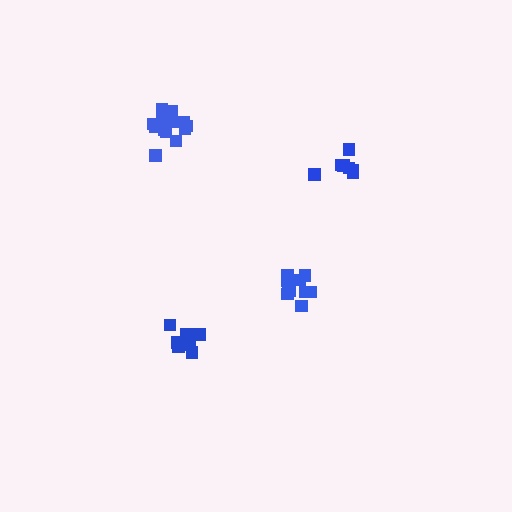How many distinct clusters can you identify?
There are 4 distinct clusters.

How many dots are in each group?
Group 1: 7 dots, Group 2: 13 dots, Group 3: 8 dots, Group 4: 10 dots (38 total).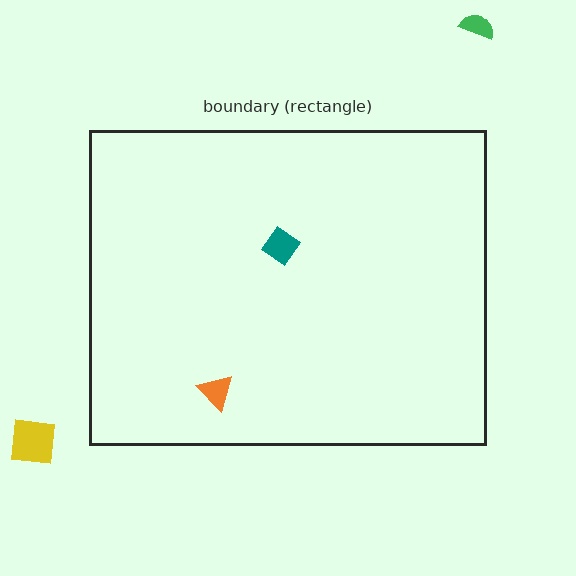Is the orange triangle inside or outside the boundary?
Inside.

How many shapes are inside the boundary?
2 inside, 2 outside.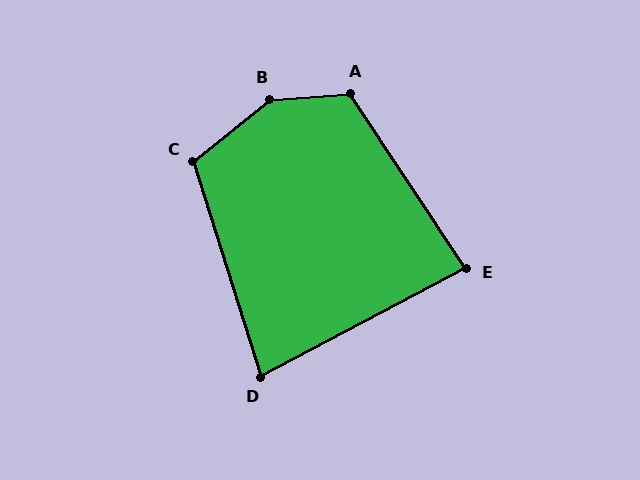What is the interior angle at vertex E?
Approximately 84 degrees (acute).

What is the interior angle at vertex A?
Approximately 120 degrees (obtuse).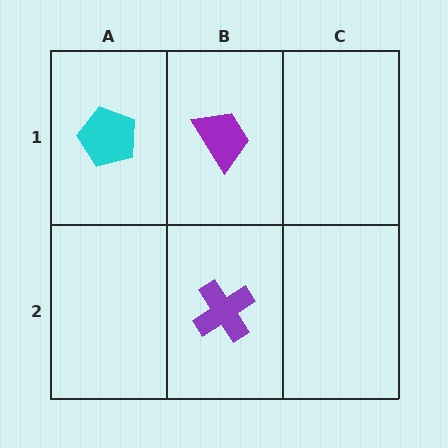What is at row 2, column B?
A purple cross.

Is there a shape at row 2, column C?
No, that cell is empty.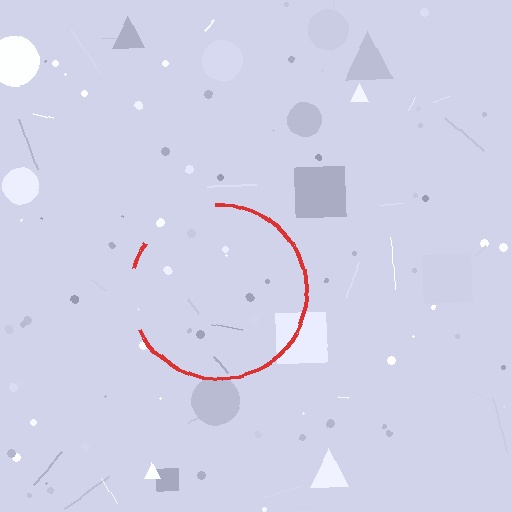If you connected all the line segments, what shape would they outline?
They would outline a circle.